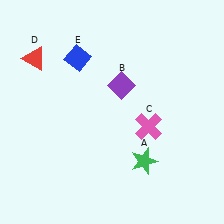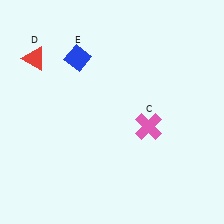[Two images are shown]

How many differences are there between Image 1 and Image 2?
There are 2 differences between the two images.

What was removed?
The green star (A), the purple diamond (B) were removed in Image 2.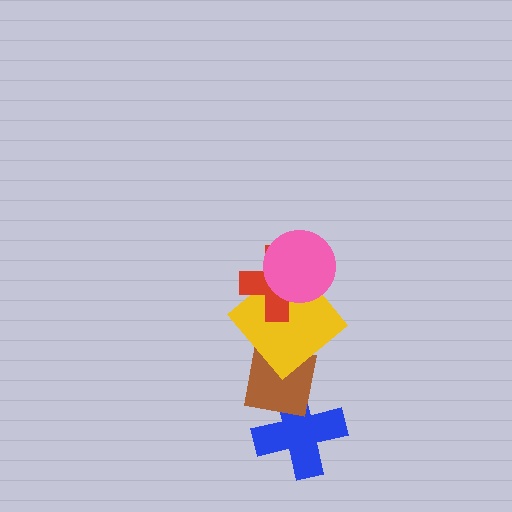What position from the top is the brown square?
The brown square is 4th from the top.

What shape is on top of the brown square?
The yellow diamond is on top of the brown square.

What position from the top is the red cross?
The red cross is 2nd from the top.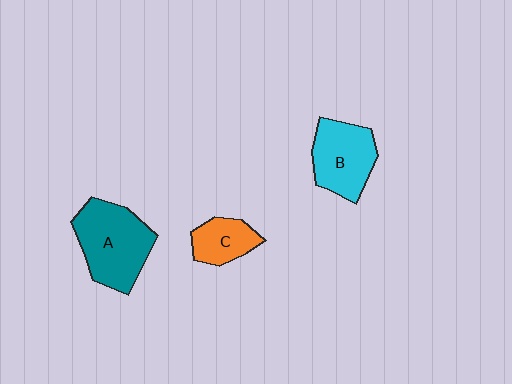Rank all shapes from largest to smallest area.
From largest to smallest: A (teal), B (cyan), C (orange).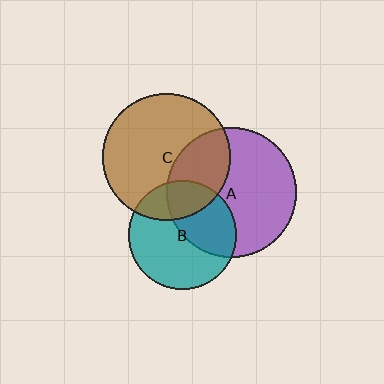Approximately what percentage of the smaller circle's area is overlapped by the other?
Approximately 30%.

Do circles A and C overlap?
Yes.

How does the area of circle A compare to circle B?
Approximately 1.4 times.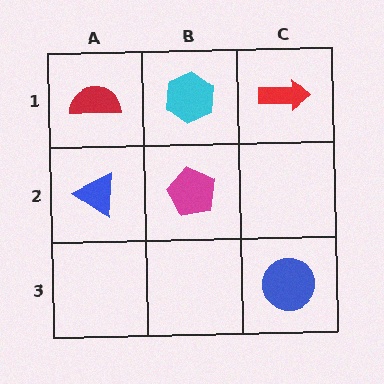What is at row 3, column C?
A blue circle.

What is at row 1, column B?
A cyan hexagon.